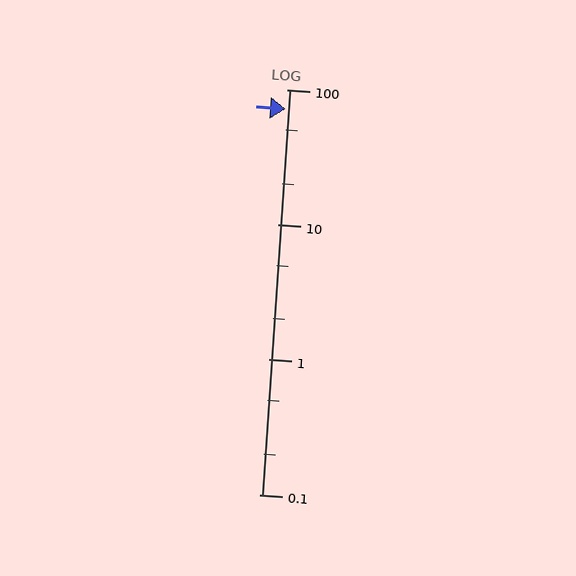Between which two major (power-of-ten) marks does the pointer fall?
The pointer is between 10 and 100.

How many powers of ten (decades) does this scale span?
The scale spans 3 decades, from 0.1 to 100.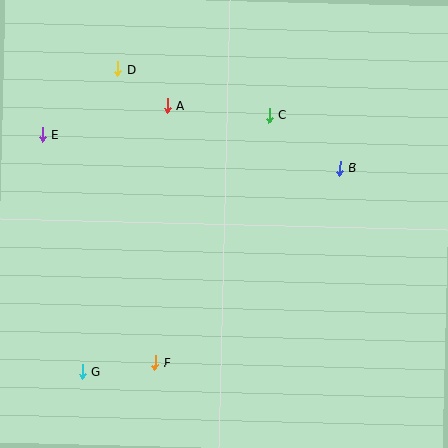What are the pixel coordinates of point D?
Point D is at (117, 69).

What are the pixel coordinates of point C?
Point C is at (269, 116).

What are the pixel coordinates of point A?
Point A is at (167, 105).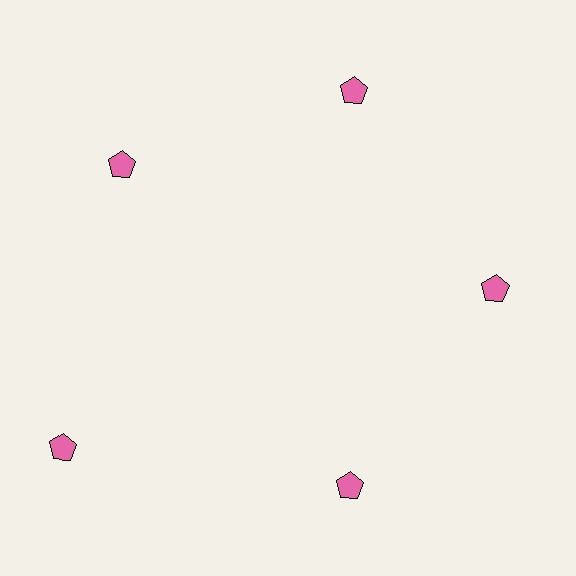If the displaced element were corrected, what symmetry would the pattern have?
It would have 5-fold rotational symmetry — the pattern would map onto itself every 72 degrees.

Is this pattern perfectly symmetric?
No. The 5 pink pentagons are arranged in a ring, but one element near the 8 o'clock position is pushed outward from the center, breaking the 5-fold rotational symmetry.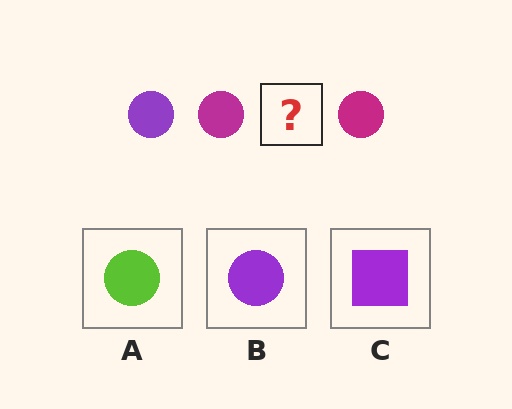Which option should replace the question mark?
Option B.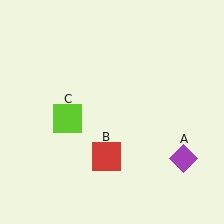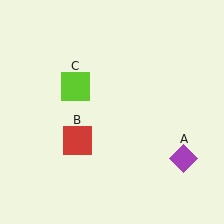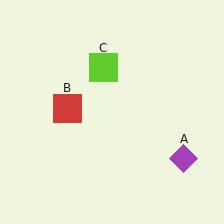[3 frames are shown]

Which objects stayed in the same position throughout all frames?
Purple diamond (object A) remained stationary.